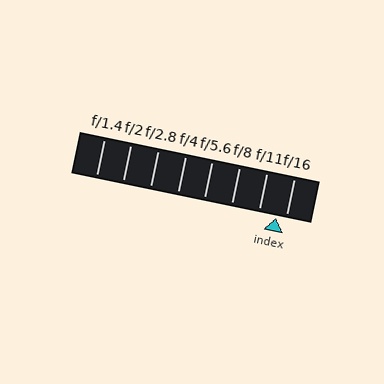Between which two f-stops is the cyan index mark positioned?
The index mark is between f/11 and f/16.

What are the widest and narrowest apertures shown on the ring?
The widest aperture shown is f/1.4 and the narrowest is f/16.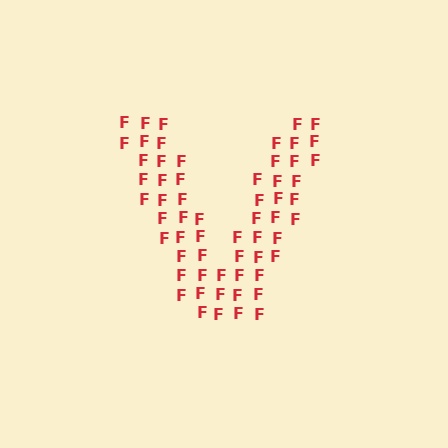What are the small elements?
The small elements are letter F's.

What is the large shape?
The large shape is the letter V.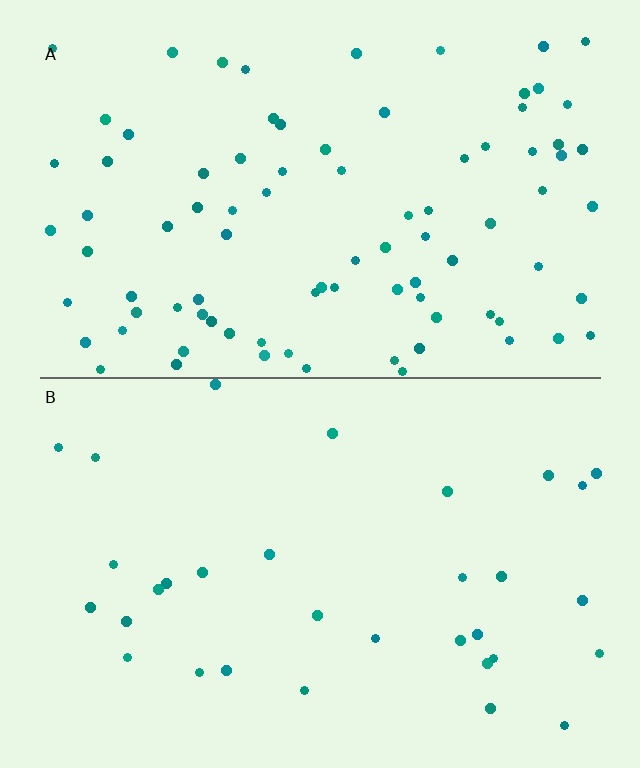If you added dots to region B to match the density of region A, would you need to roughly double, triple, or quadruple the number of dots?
Approximately triple.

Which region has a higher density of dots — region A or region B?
A (the top).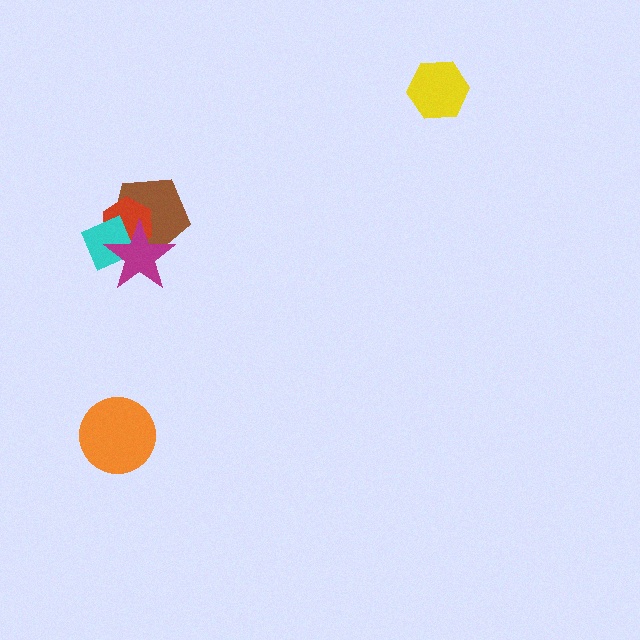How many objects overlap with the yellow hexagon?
0 objects overlap with the yellow hexagon.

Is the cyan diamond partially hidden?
Yes, it is partially covered by another shape.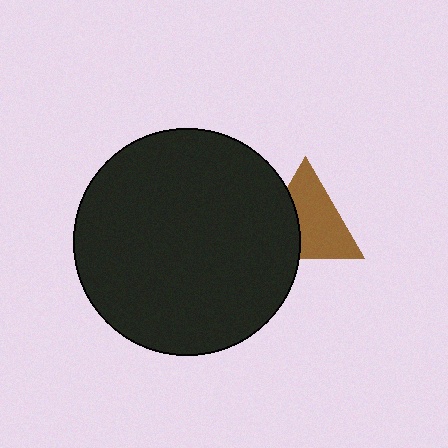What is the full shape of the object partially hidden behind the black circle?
The partially hidden object is a brown triangle.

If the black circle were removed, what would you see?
You would see the complete brown triangle.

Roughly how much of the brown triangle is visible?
About half of it is visible (roughly 64%).